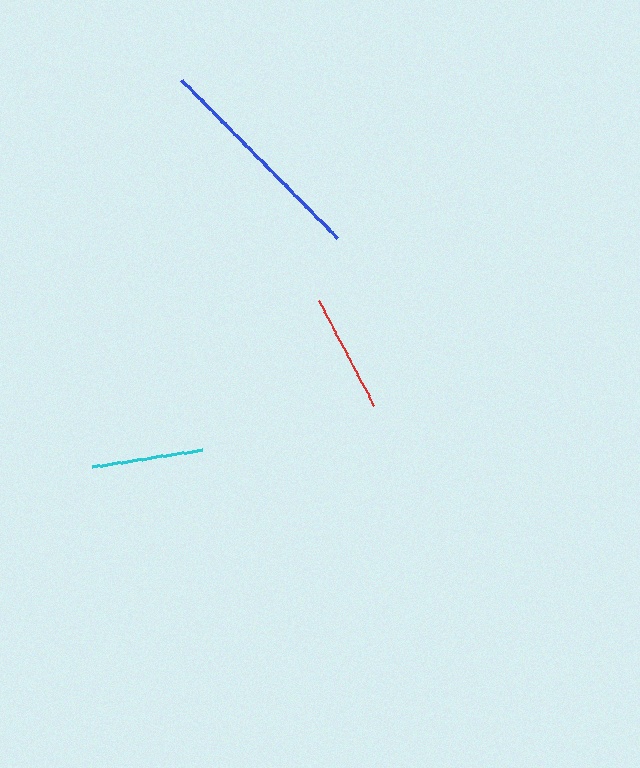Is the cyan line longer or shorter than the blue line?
The blue line is longer than the cyan line.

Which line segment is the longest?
The blue line is the longest at approximately 221 pixels.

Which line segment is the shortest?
The cyan line is the shortest at approximately 111 pixels.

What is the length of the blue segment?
The blue segment is approximately 221 pixels long.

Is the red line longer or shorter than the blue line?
The blue line is longer than the red line.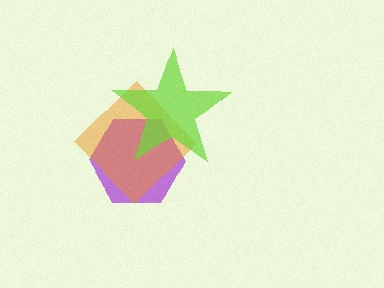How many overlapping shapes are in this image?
There are 3 overlapping shapes in the image.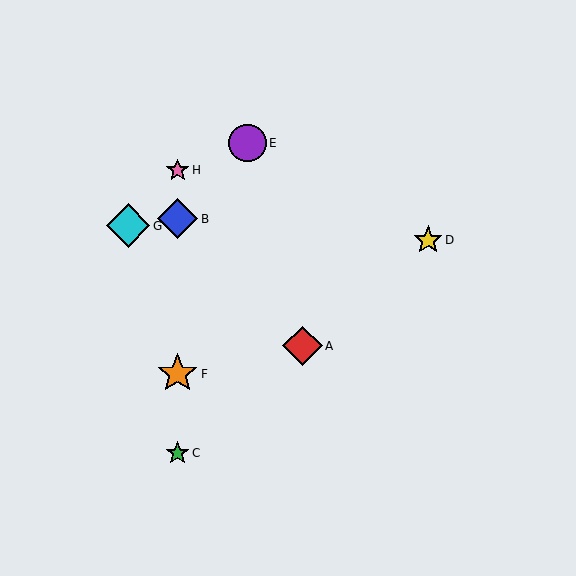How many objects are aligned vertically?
4 objects (B, C, F, H) are aligned vertically.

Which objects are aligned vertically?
Objects B, C, F, H are aligned vertically.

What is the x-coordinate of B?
Object B is at x≈178.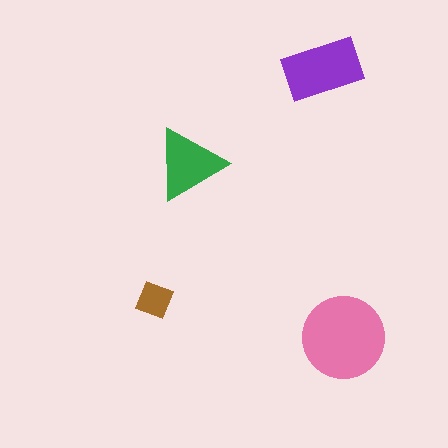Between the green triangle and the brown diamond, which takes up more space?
The green triangle.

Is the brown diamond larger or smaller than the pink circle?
Smaller.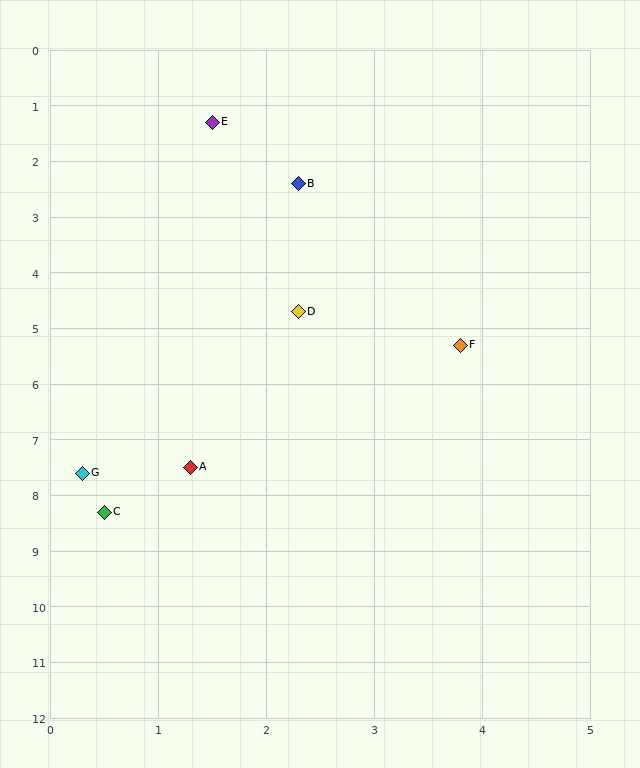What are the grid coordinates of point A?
Point A is at approximately (1.3, 7.5).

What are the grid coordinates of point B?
Point B is at approximately (2.3, 2.4).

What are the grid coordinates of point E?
Point E is at approximately (1.5, 1.3).